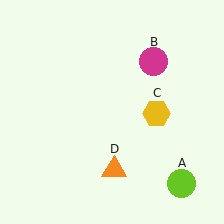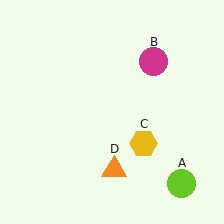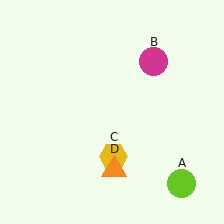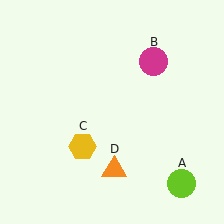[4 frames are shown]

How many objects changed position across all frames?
1 object changed position: yellow hexagon (object C).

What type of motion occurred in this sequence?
The yellow hexagon (object C) rotated clockwise around the center of the scene.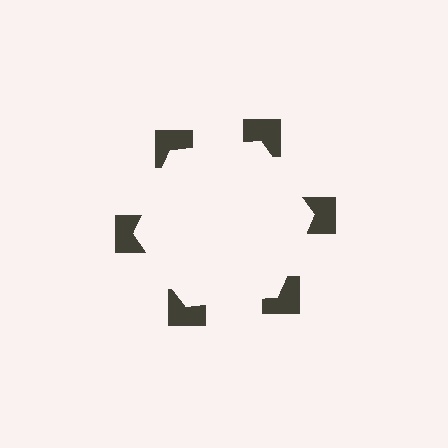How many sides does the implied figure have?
6 sides.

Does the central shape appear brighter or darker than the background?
It typically appears slightly brighter than the background, even though no actual brightness change is drawn.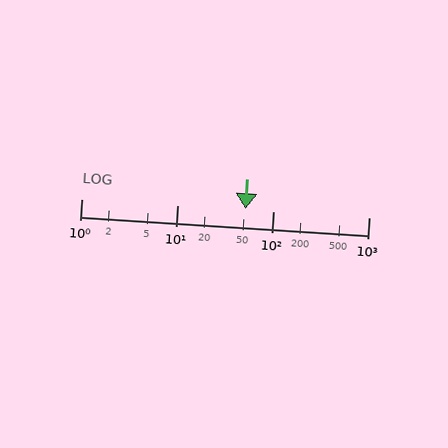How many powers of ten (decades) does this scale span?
The scale spans 3 decades, from 1 to 1000.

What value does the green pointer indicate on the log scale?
The pointer indicates approximately 52.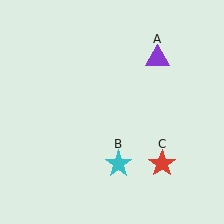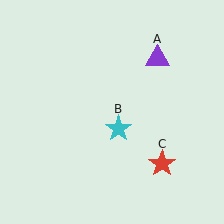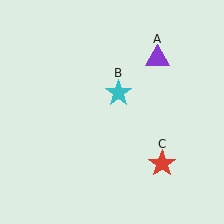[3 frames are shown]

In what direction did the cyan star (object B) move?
The cyan star (object B) moved up.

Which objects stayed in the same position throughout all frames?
Purple triangle (object A) and red star (object C) remained stationary.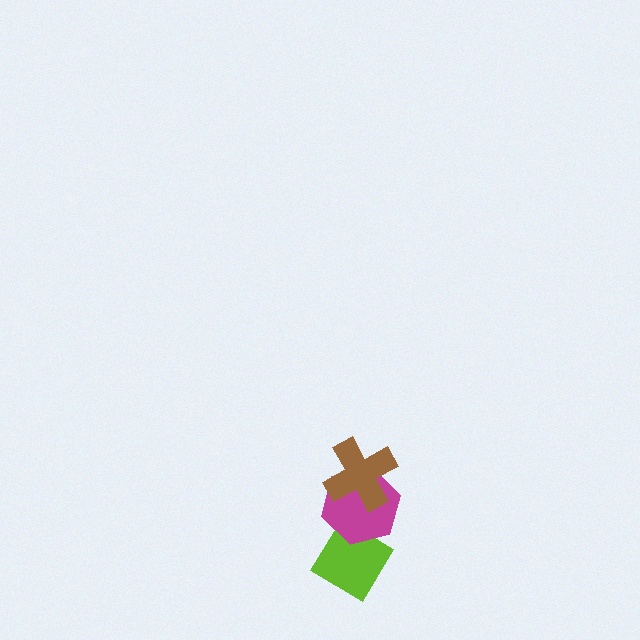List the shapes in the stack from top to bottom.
From top to bottom: the brown cross, the magenta hexagon, the lime diamond.